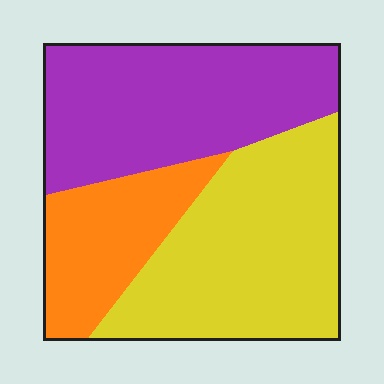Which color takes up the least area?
Orange, at roughly 20%.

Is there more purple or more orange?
Purple.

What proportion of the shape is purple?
Purple takes up about three eighths (3/8) of the shape.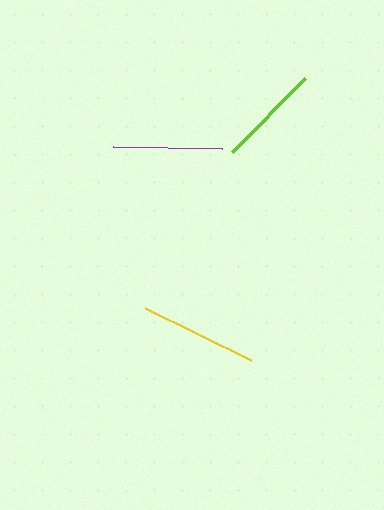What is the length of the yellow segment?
The yellow segment is approximately 118 pixels long.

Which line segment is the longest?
The yellow line is the longest at approximately 118 pixels.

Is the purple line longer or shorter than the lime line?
The purple line is longer than the lime line.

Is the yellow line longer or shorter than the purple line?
The yellow line is longer than the purple line.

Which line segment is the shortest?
The lime line is the shortest at approximately 104 pixels.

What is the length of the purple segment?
The purple segment is approximately 109 pixels long.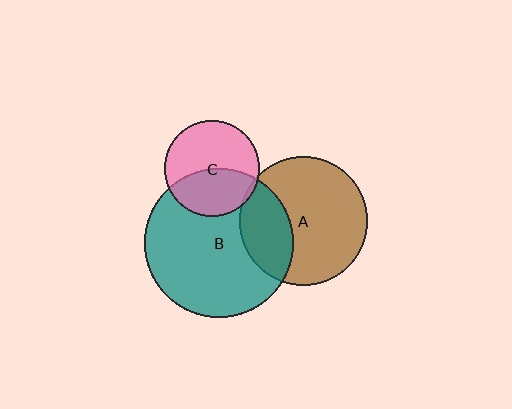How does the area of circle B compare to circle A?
Approximately 1.3 times.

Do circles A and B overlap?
Yes.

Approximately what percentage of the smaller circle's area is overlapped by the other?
Approximately 30%.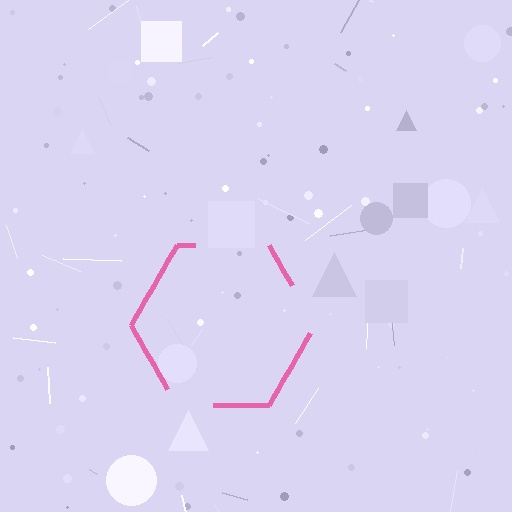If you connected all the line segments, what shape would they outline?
They would outline a hexagon.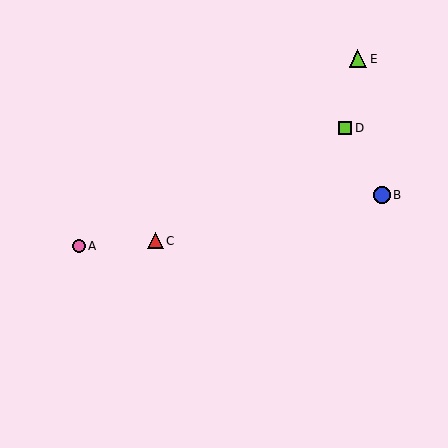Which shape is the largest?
The lime triangle (labeled E) is the largest.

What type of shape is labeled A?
Shape A is a pink circle.